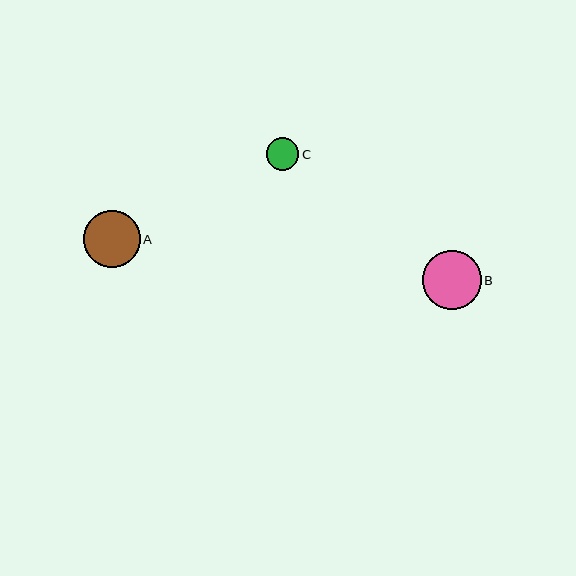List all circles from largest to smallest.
From largest to smallest: B, A, C.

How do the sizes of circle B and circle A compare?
Circle B and circle A are approximately the same size.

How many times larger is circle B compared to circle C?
Circle B is approximately 1.8 times the size of circle C.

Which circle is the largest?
Circle B is the largest with a size of approximately 59 pixels.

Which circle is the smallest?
Circle C is the smallest with a size of approximately 32 pixels.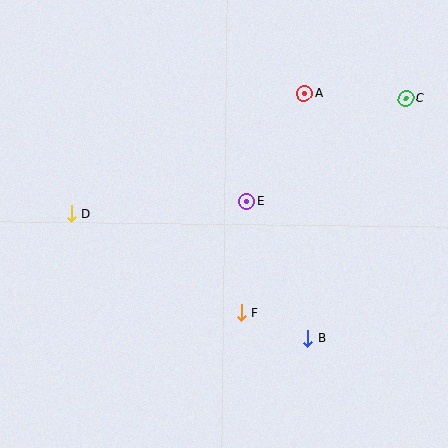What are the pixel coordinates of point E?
Point E is at (247, 202).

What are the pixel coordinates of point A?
Point A is at (304, 93).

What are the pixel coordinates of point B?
Point B is at (307, 338).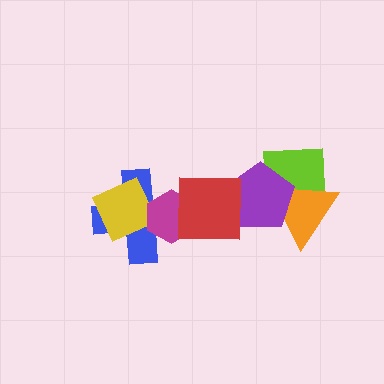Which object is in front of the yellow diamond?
The magenta hexagon is in front of the yellow diamond.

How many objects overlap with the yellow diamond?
2 objects overlap with the yellow diamond.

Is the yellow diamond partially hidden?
Yes, it is partially covered by another shape.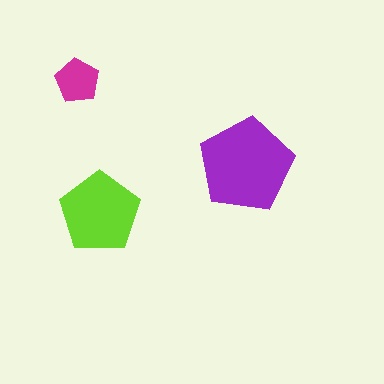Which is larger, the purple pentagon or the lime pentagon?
The purple one.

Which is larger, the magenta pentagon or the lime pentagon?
The lime one.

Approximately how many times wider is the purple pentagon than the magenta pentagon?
About 2 times wider.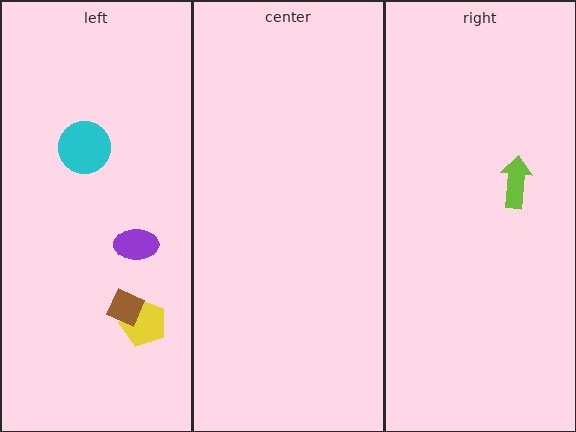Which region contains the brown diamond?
The left region.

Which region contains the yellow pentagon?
The left region.